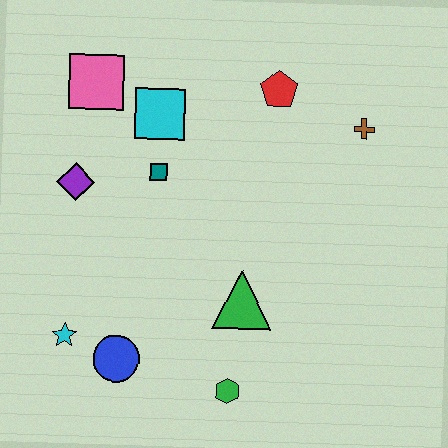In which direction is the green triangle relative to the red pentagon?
The green triangle is below the red pentagon.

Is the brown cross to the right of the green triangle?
Yes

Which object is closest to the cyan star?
The blue circle is closest to the cyan star.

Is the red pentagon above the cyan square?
Yes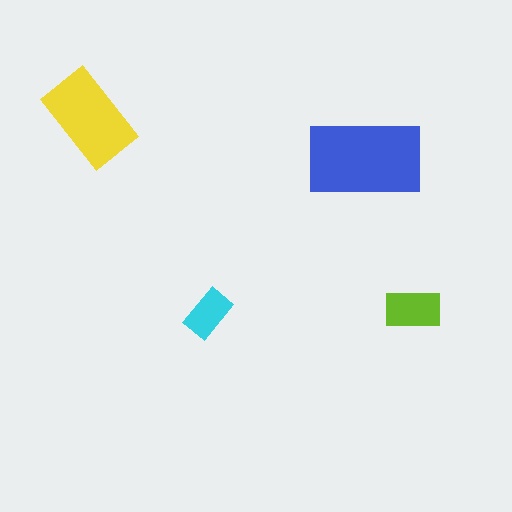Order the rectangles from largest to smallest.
the blue one, the yellow one, the lime one, the cyan one.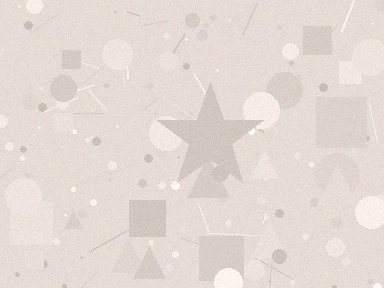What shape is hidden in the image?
A star is hidden in the image.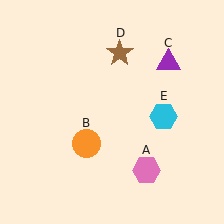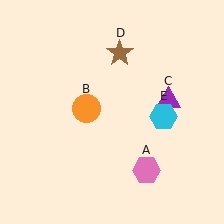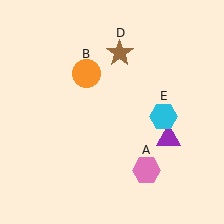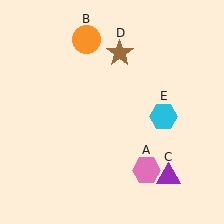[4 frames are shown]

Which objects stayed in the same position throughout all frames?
Pink hexagon (object A) and brown star (object D) and cyan hexagon (object E) remained stationary.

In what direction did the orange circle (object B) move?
The orange circle (object B) moved up.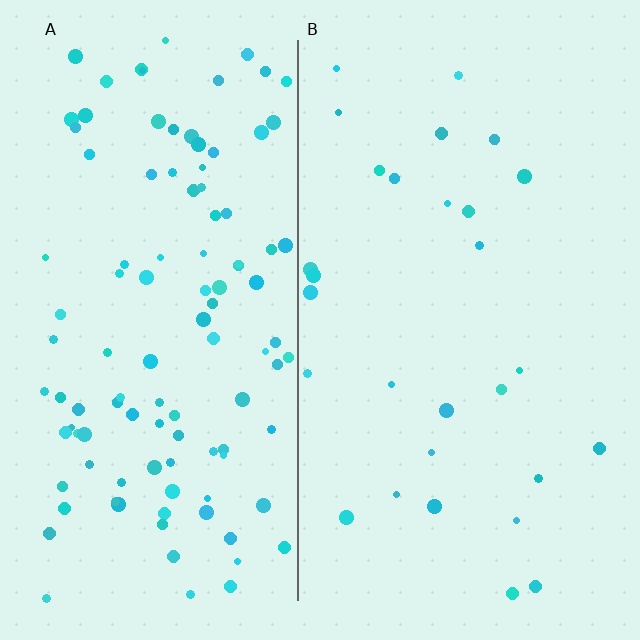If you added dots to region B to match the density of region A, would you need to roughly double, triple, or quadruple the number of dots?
Approximately quadruple.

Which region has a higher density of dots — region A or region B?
A (the left).